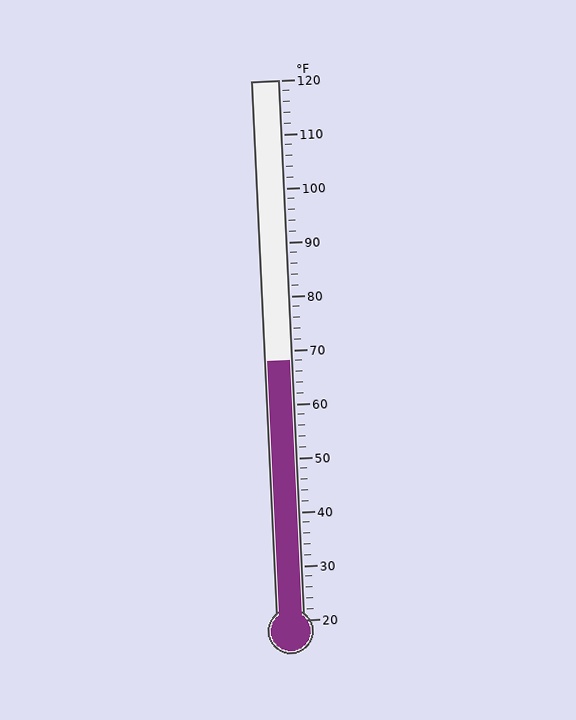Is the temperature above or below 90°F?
The temperature is below 90°F.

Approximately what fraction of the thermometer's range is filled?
The thermometer is filled to approximately 50% of its range.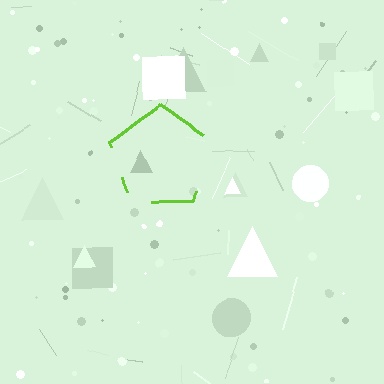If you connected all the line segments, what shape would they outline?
They would outline a pentagon.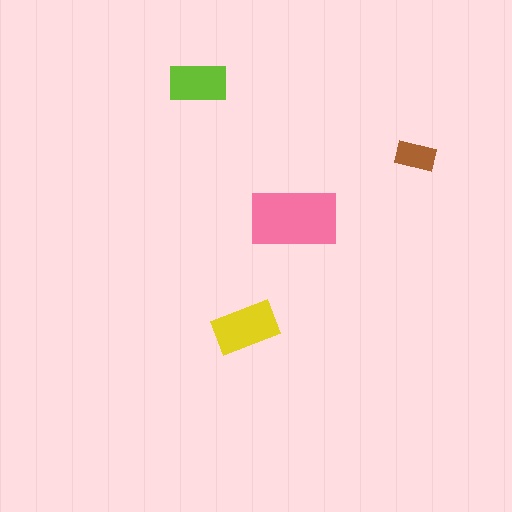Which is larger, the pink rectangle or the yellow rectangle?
The pink one.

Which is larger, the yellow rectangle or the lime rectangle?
The yellow one.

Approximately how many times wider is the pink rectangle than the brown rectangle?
About 2 times wider.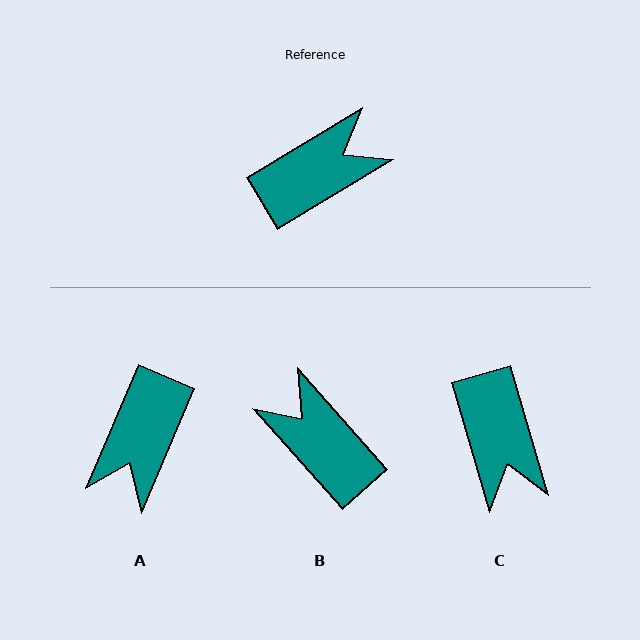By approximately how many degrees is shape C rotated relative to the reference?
Approximately 105 degrees clockwise.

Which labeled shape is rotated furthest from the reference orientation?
A, about 145 degrees away.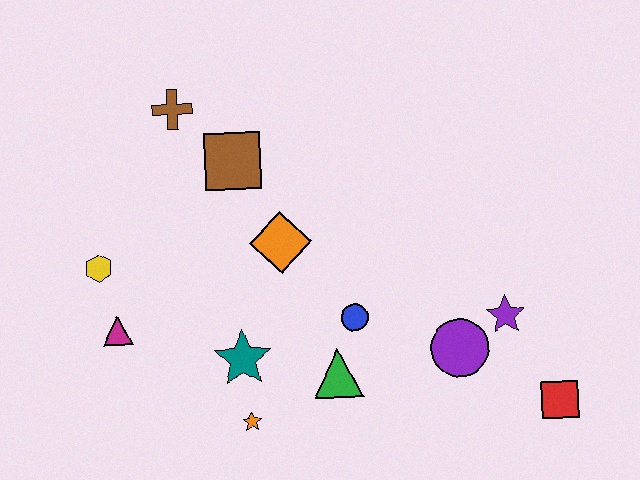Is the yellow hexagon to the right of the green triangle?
No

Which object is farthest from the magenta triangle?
The red square is farthest from the magenta triangle.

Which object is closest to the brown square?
The brown cross is closest to the brown square.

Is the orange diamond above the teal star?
Yes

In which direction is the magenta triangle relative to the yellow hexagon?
The magenta triangle is below the yellow hexagon.